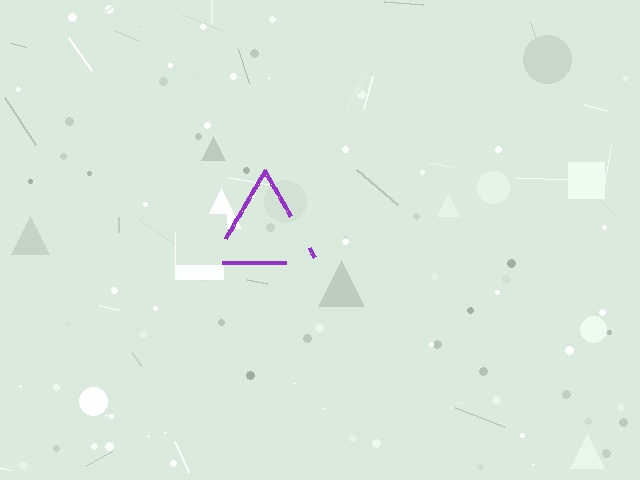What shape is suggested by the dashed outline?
The dashed outline suggests a triangle.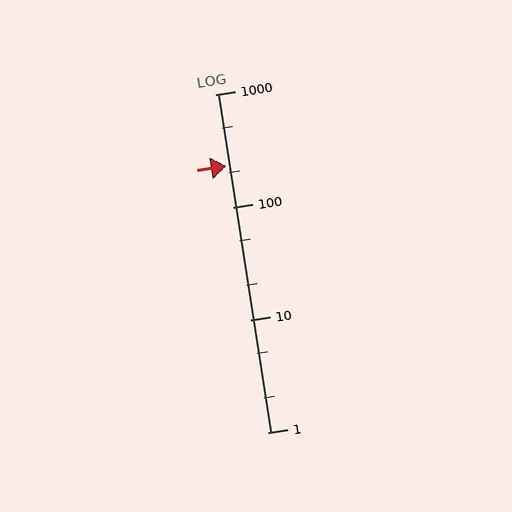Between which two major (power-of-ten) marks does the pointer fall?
The pointer is between 100 and 1000.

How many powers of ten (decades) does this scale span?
The scale spans 3 decades, from 1 to 1000.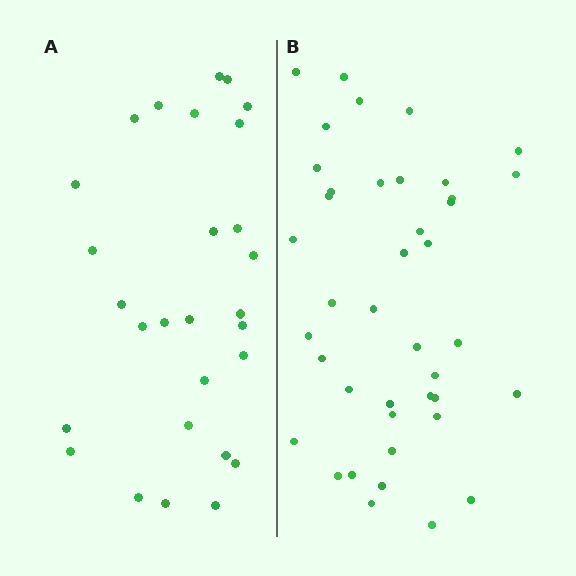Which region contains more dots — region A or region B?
Region B (the right region) has more dots.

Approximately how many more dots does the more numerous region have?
Region B has approximately 15 more dots than region A.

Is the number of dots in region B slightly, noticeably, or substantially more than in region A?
Region B has substantially more. The ratio is roughly 1.5 to 1.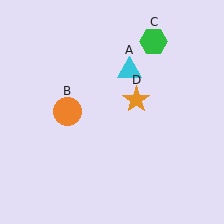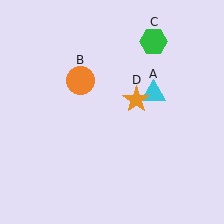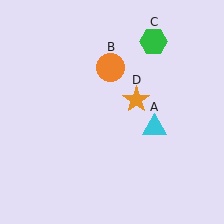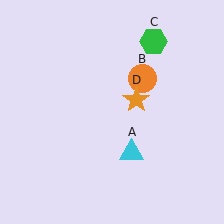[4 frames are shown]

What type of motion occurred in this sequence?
The cyan triangle (object A), orange circle (object B) rotated clockwise around the center of the scene.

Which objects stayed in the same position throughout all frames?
Green hexagon (object C) and orange star (object D) remained stationary.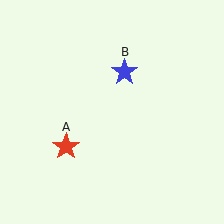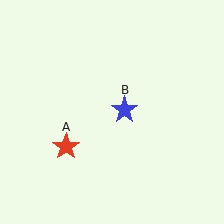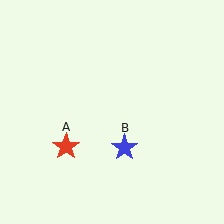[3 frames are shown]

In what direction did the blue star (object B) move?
The blue star (object B) moved down.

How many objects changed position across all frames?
1 object changed position: blue star (object B).